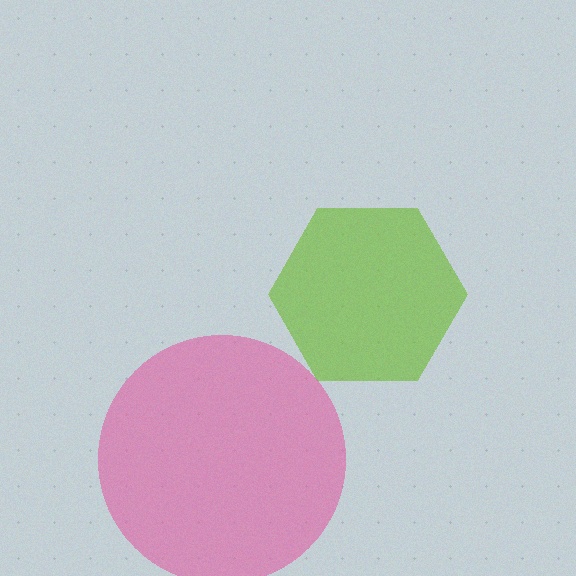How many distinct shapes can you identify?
There are 2 distinct shapes: a lime hexagon, a pink circle.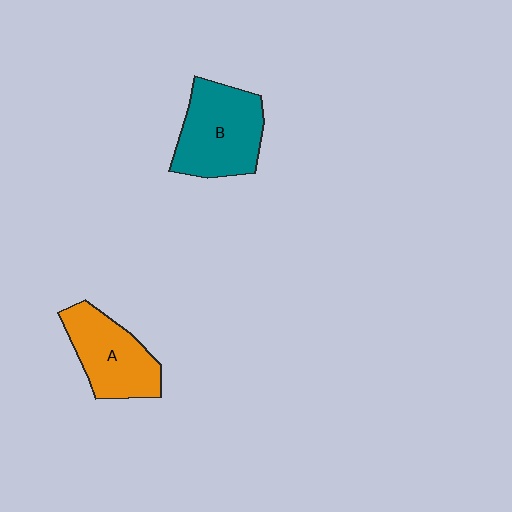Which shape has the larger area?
Shape B (teal).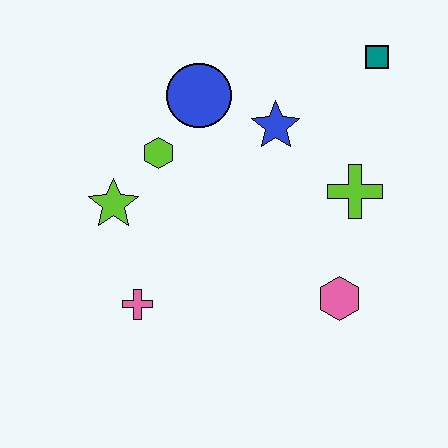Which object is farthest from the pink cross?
The teal square is farthest from the pink cross.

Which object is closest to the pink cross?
The lime star is closest to the pink cross.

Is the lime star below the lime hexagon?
Yes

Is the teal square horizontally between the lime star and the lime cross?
No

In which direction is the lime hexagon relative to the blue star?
The lime hexagon is to the left of the blue star.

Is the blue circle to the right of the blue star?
No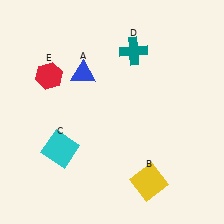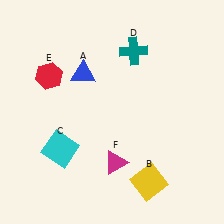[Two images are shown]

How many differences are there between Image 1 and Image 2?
There is 1 difference between the two images.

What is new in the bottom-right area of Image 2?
A magenta triangle (F) was added in the bottom-right area of Image 2.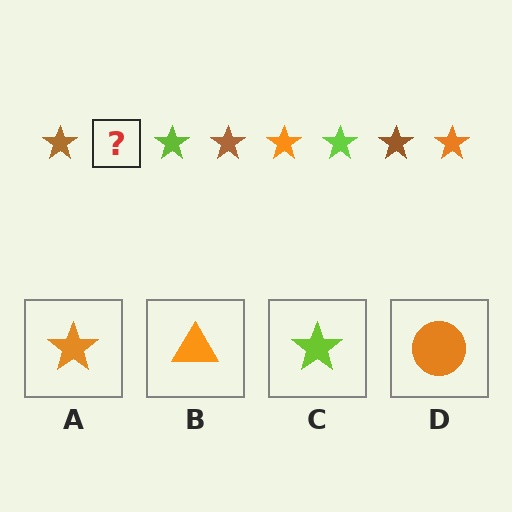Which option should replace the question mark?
Option A.